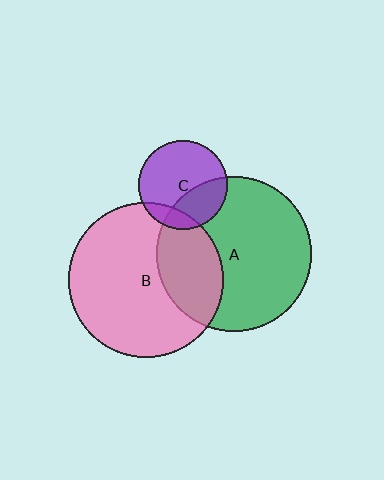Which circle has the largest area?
Circle A (green).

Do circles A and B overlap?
Yes.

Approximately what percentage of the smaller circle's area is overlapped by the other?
Approximately 30%.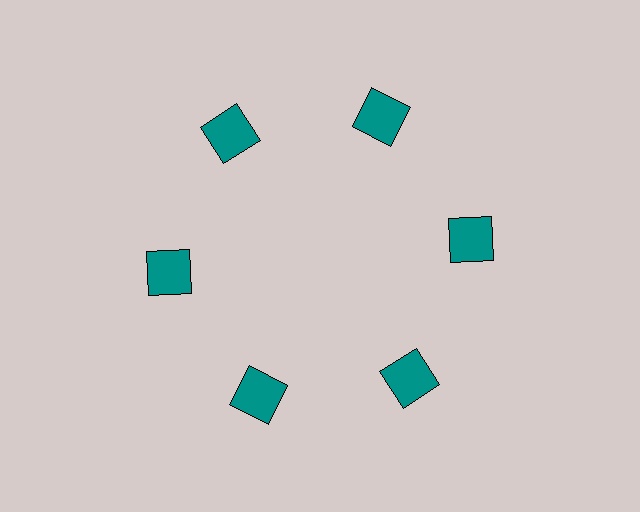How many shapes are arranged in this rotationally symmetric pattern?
There are 6 shapes, arranged in 6 groups of 1.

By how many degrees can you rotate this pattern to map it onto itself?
The pattern maps onto itself every 60 degrees of rotation.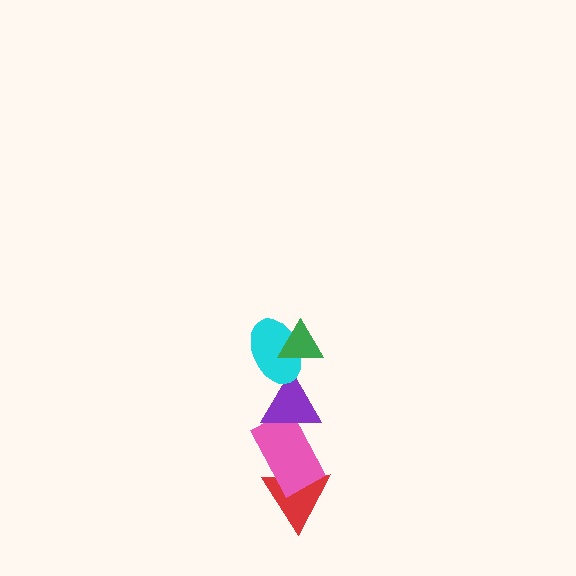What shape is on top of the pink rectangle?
The purple triangle is on top of the pink rectangle.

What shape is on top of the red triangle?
The pink rectangle is on top of the red triangle.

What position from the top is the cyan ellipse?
The cyan ellipse is 2nd from the top.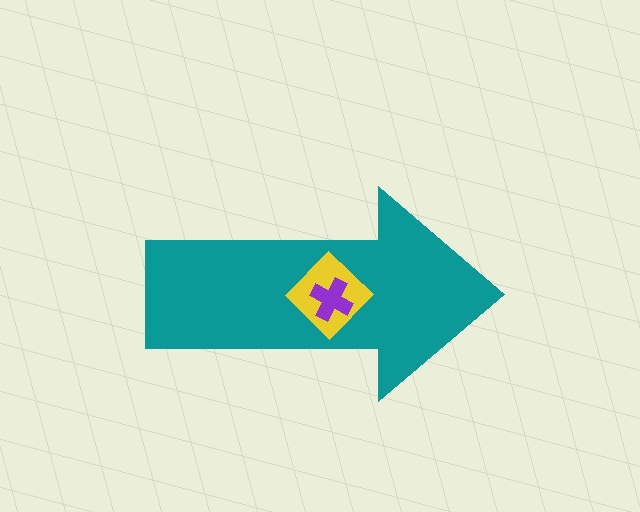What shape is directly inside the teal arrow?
The yellow diamond.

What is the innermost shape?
The purple cross.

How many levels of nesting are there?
3.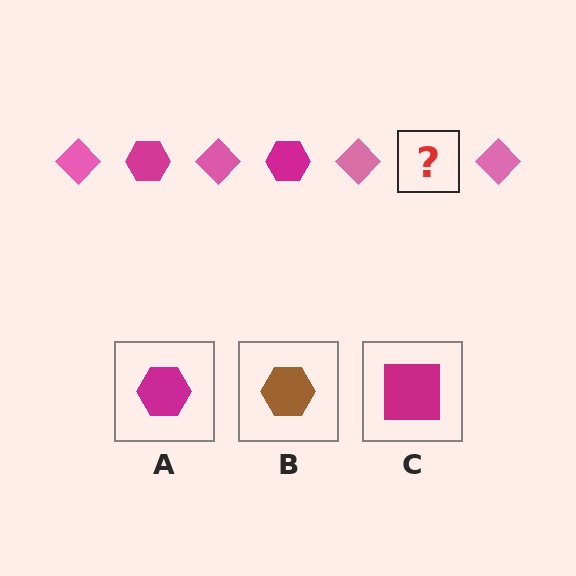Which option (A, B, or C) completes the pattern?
A.